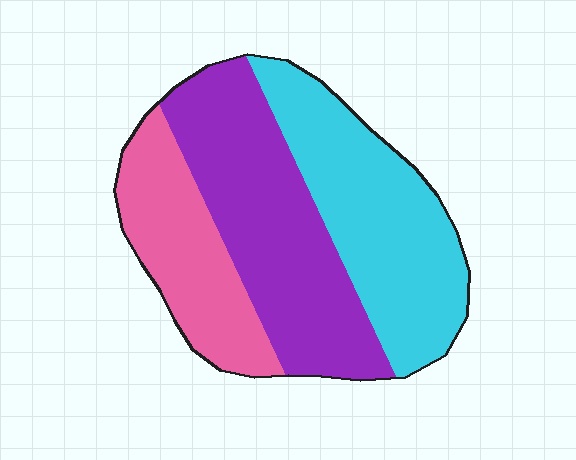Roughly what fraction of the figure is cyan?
Cyan takes up between a quarter and a half of the figure.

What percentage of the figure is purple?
Purple takes up between a quarter and a half of the figure.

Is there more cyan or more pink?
Cyan.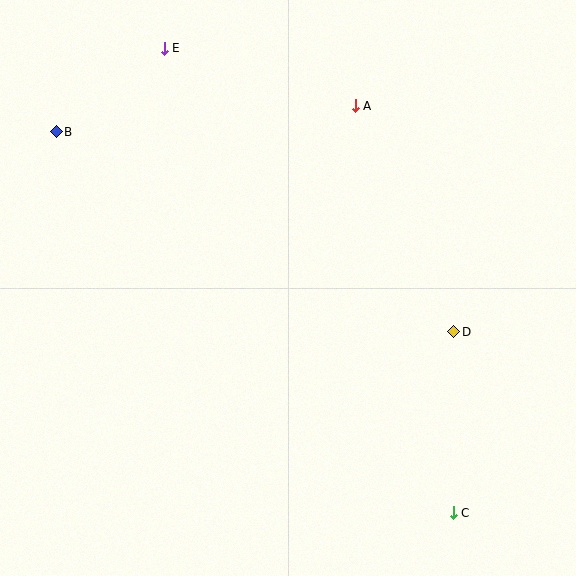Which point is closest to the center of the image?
Point D at (454, 332) is closest to the center.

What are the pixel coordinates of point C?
Point C is at (453, 513).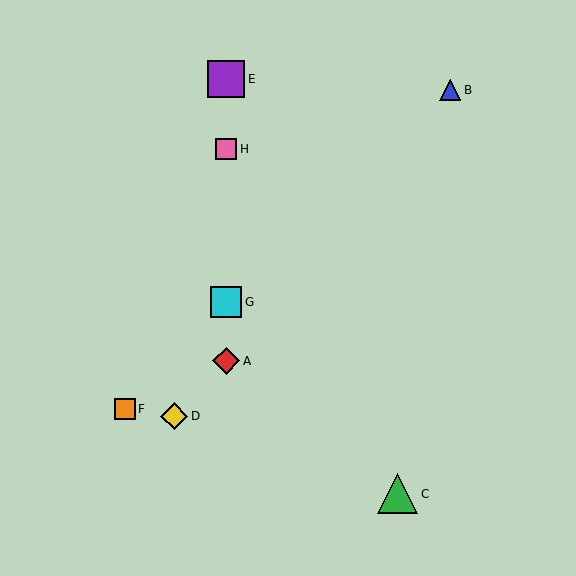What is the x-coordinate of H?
Object H is at x≈226.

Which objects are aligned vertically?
Objects A, E, G, H are aligned vertically.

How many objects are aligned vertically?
4 objects (A, E, G, H) are aligned vertically.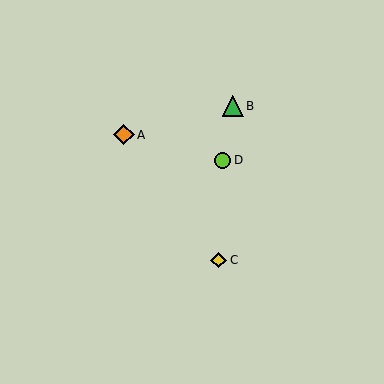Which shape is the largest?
The green triangle (labeled B) is the largest.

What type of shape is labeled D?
Shape D is a lime circle.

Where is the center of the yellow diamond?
The center of the yellow diamond is at (219, 260).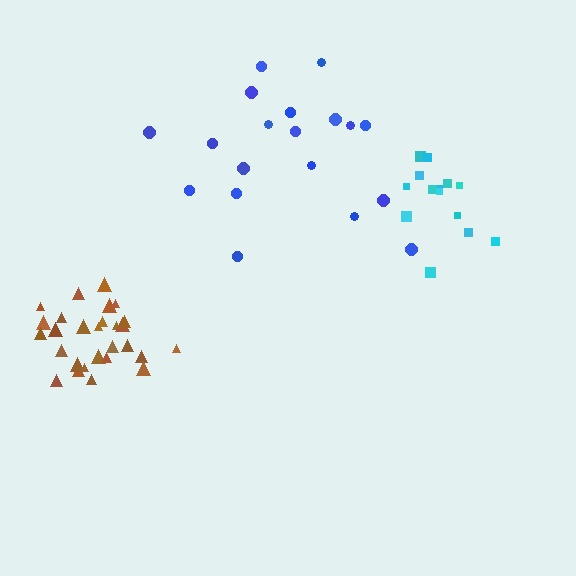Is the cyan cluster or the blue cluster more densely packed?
Cyan.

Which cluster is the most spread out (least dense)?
Blue.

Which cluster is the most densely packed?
Brown.